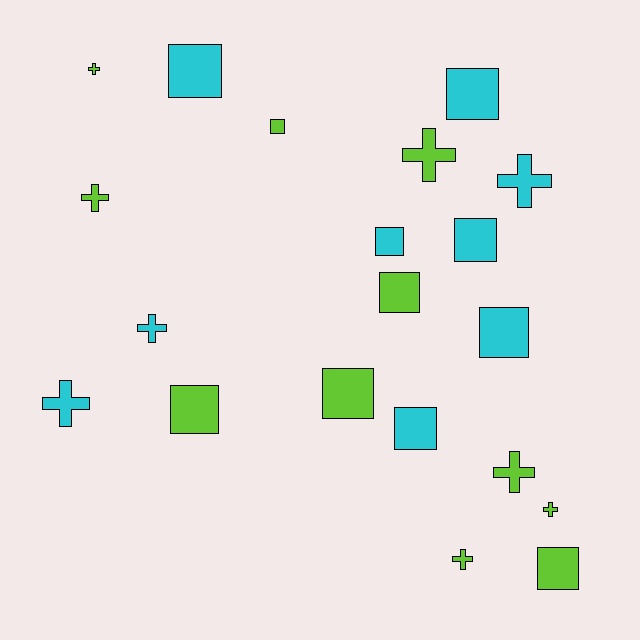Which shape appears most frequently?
Square, with 11 objects.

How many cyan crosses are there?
There are 3 cyan crosses.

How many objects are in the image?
There are 20 objects.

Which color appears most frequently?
Lime, with 11 objects.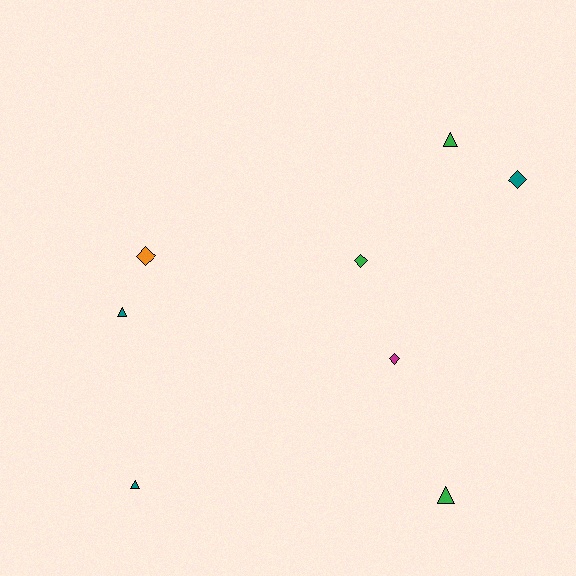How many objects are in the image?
There are 8 objects.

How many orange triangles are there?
There are no orange triangles.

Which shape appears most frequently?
Diamond, with 4 objects.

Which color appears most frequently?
Teal, with 3 objects.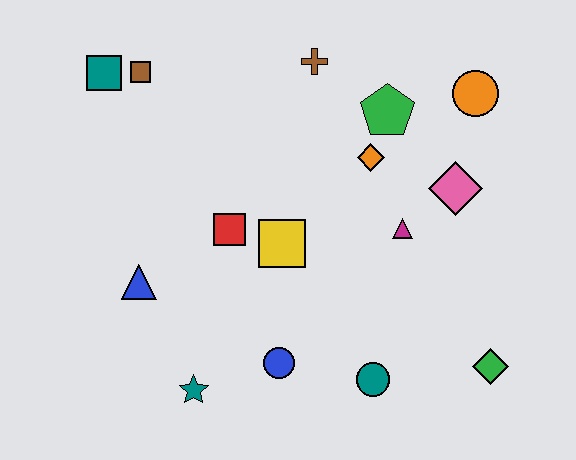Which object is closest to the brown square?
The teal square is closest to the brown square.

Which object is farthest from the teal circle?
The teal square is farthest from the teal circle.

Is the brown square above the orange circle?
Yes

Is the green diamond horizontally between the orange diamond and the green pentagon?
No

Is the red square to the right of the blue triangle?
Yes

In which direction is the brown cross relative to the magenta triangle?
The brown cross is above the magenta triangle.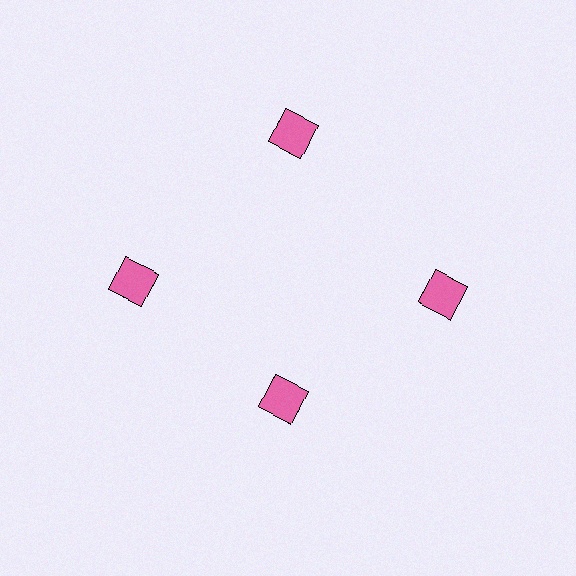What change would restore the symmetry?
The symmetry would be restored by moving it outward, back onto the ring so that all 4 squares sit at equal angles and equal distance from the center.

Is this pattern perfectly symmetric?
No. The 4 pink squares are arranged in a ring, but one element near the 6 o'clock position is pulled inward toward the center, breaking the 4-fold rotational symmetry.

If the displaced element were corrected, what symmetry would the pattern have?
It would have 4-fold rotational symmetry — the pattern would map onto itself every 90 degrees.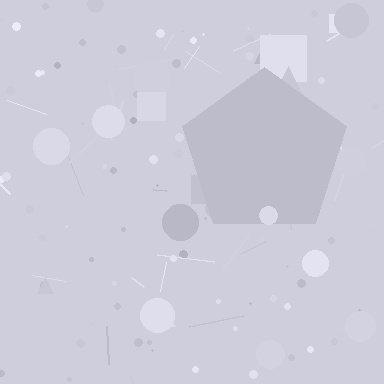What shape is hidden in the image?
A pentagon is hidden in the image.